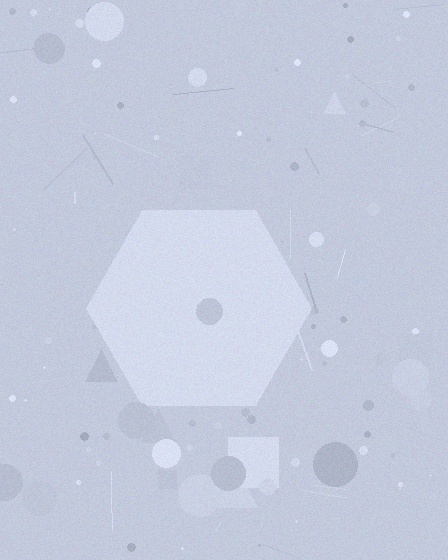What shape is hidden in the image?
A hexagon is hidden in the image.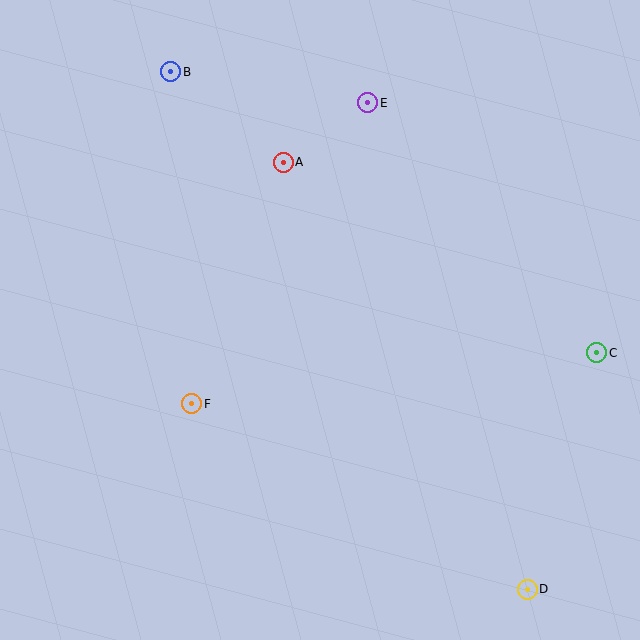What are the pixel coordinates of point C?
Point C is at (597, 353).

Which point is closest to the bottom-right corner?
Point D is closest to the bottom-right corner.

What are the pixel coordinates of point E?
Point E is at (368, 103).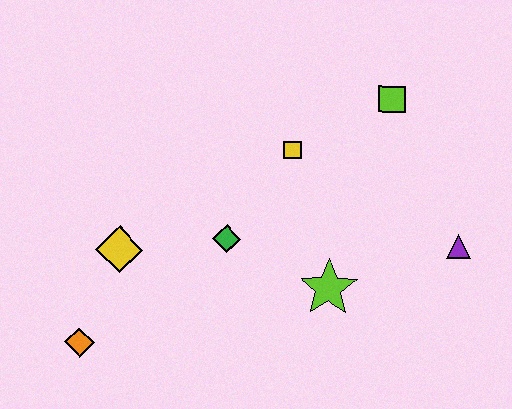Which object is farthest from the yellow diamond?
The purple triangle is farthest from the yellow diamond.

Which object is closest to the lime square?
The yellow square is closest to the lime square.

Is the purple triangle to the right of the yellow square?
Yes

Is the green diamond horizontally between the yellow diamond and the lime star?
Yes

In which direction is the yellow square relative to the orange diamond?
The yellow square is to the right of the orange diamond.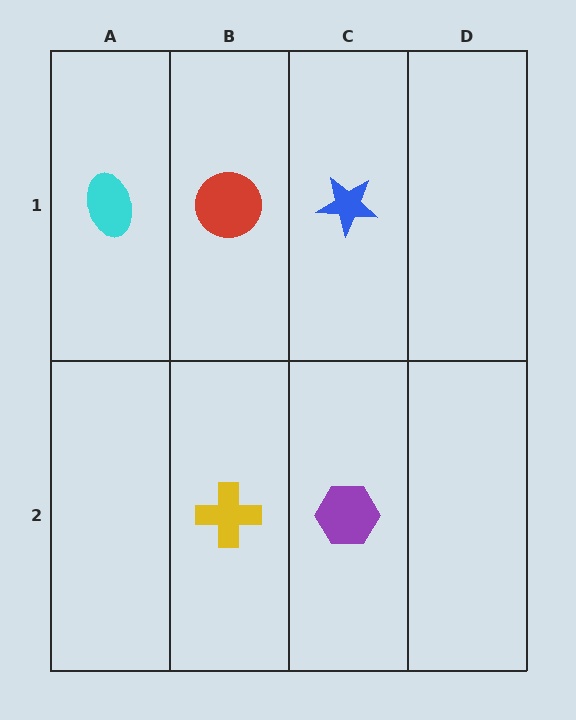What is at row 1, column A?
A cyan ellipse.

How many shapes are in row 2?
2 shapes.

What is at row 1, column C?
A blue star.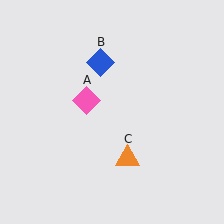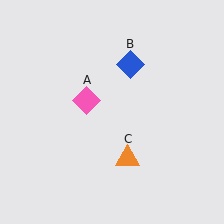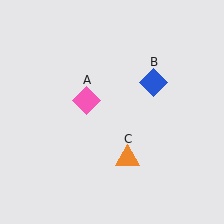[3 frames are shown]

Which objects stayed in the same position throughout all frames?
Pink diamond (object A) and orange triangle (object C) remained stationary.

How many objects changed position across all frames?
1 object changed position: blue diamond (object B).